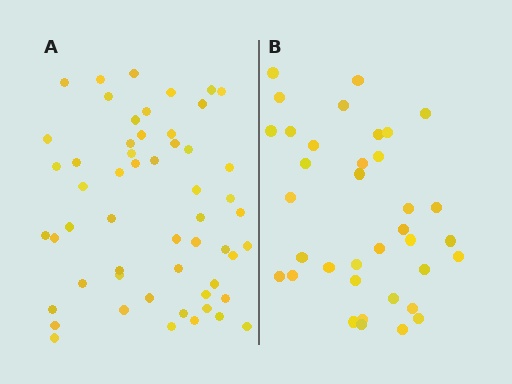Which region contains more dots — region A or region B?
Region A (the left region) has more dots.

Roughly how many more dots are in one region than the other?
Region A has approximately 20 more dots than region B.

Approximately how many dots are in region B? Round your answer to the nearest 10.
About 40 dots. (The exact count is 36, which rounds to 40.)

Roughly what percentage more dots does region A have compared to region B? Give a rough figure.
About 55% more.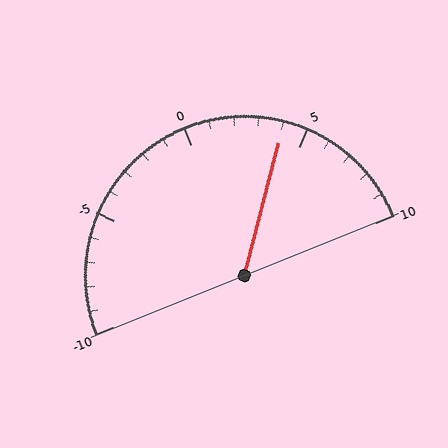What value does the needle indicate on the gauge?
The needle indicates approximately 4.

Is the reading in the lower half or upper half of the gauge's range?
The reading is in the upper half of the range (-10 to 10).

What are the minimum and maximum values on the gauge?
The gauge ranges from -10 to 10.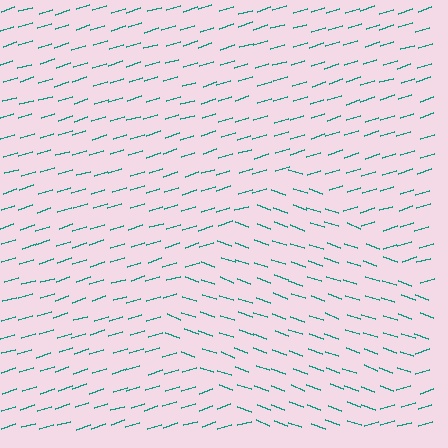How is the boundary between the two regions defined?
The boundary is defined purely by a change in line orientation (approximately 36 degrees difference). All lines are the same color and thickness.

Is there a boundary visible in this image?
Yes, there is a texture boundary formed by a change in line orientation.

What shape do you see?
I see a diamond.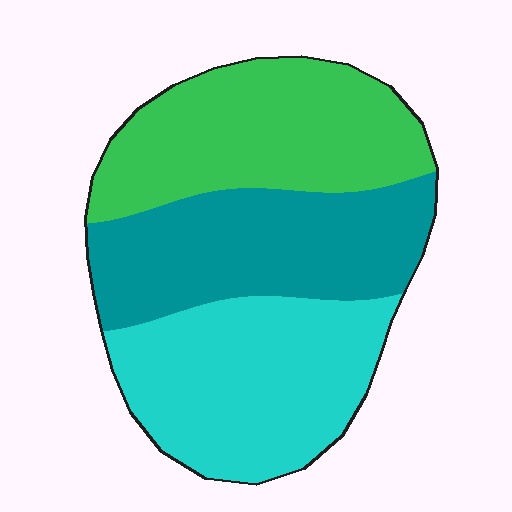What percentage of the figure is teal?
Teal takes up about one third (1/3) of the figure.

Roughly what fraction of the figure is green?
Green covers roughly 35% of the figure.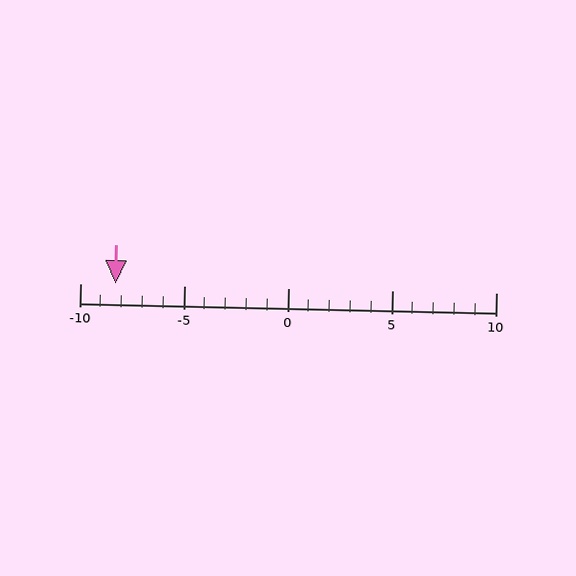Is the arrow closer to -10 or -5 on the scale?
The arrow is closer to -10.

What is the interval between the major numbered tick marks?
The major tick marks are spaced 5 units apart.